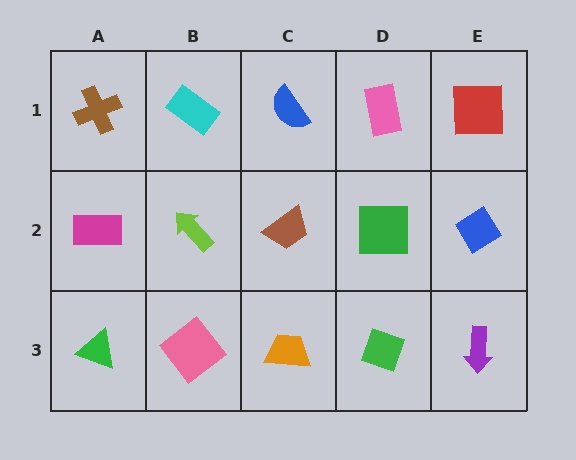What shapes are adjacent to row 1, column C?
A brown trapezoid (row 2, column C), a cyan rectangle (row 1, column B), a pink rectangle (row 1, column D).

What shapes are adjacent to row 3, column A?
A magenta rectangle (row 2, column A), a pink diamond (row 3, column B).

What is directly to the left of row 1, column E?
A pink rectangle.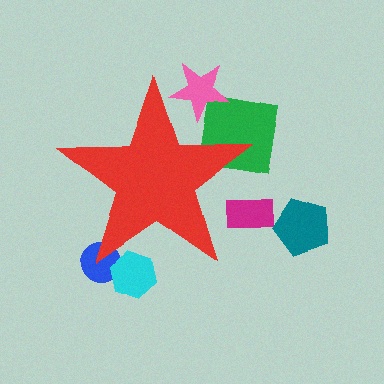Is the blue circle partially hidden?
Yes, the blue circle is partially hidden behind the red star.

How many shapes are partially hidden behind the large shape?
5 shapes are partially hidden.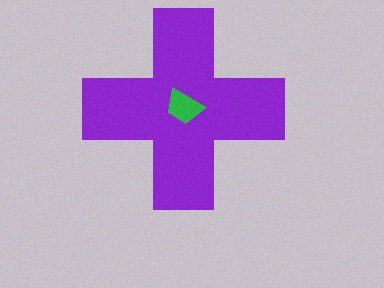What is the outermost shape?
The purple cross.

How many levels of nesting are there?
2.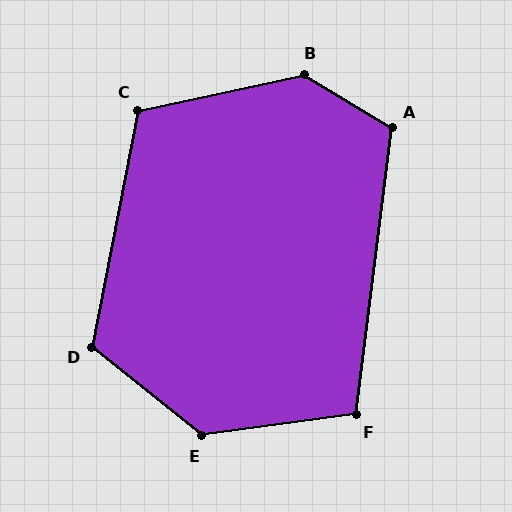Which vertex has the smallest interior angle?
F, at approximately 105 degrees.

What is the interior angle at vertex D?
Approximately 118 degrees (obtuse).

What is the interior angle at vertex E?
Approximately 133 degrees (obtuse).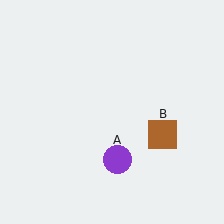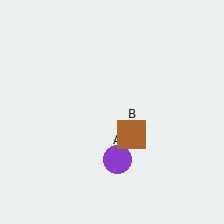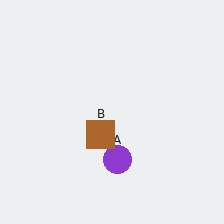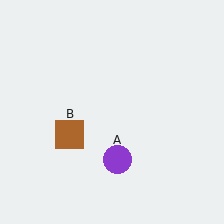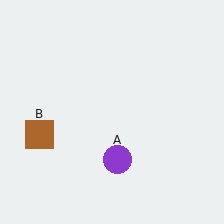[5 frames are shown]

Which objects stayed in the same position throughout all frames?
Purple circle (object A) remained stationary.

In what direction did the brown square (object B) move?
The brown square (object B) moved left.